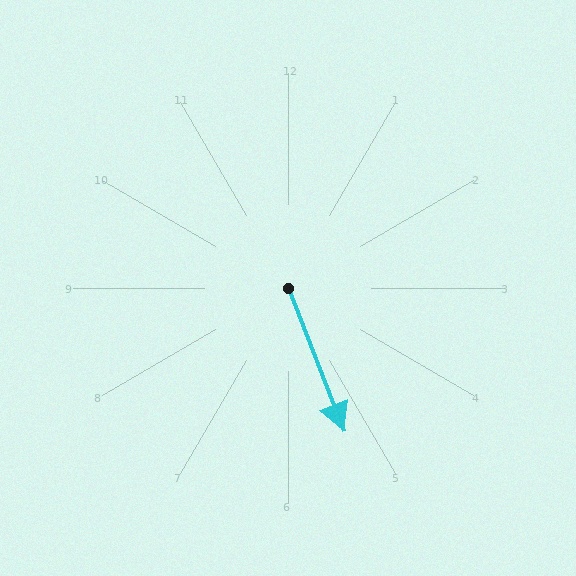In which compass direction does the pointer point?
South.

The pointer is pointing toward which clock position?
Roughly 5 o'clock.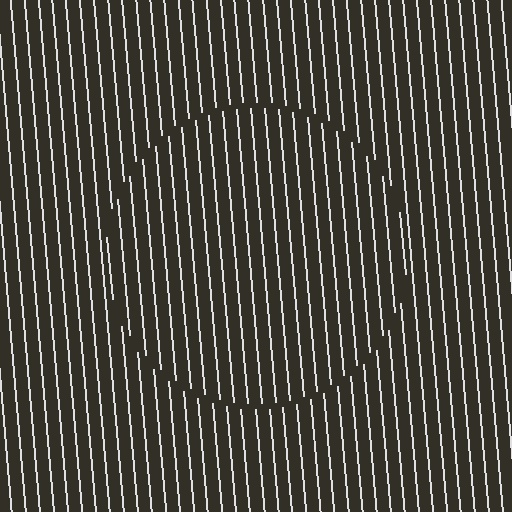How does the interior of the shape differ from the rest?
The interior of the shape contains the same grating, shifted by half a period — the contour is defined by the phase discontinuity where line-ends from the inner and outer gratings abut.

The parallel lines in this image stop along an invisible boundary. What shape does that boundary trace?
An illusory circle. The interior of the shape contains the same grating, shifted by half a period — the contour is defined by the phase discontinuity where line-ends from the inner and outer gratings abut.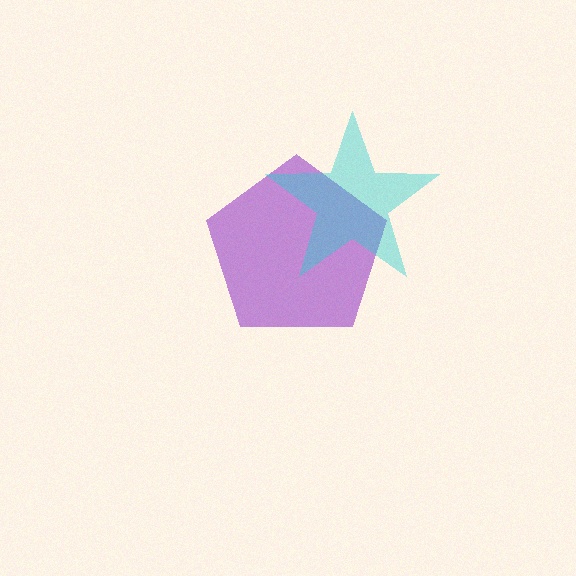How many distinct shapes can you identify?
There are 2 distinct shapes: a purple pentagon, a cyan star.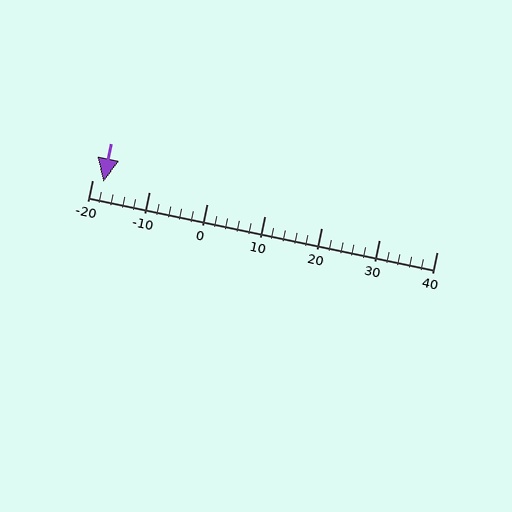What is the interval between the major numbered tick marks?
The major tick marks are spaced 10 units apart.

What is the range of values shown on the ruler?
The ruler shows values from -20 to 40.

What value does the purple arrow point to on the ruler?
The purple arrow points to approximately -18.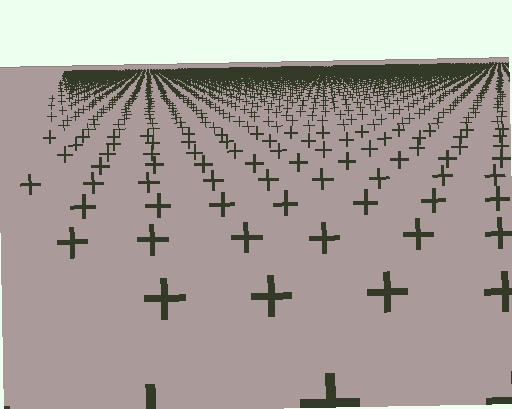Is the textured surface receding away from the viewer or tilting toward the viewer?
The surface is receding away from the viewer. Texture elements get smaller and denser toward the top.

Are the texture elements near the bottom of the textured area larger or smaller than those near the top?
Larger. Near the bottom, elements are closer to the viewer and appear at a bigger on-screen size.